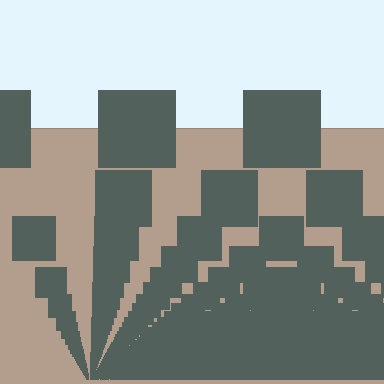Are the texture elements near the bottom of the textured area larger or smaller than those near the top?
Smaller. The gradient is inverted — elements near the bottom are smaller and denser.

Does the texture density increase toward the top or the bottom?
Density increases toward the bottom.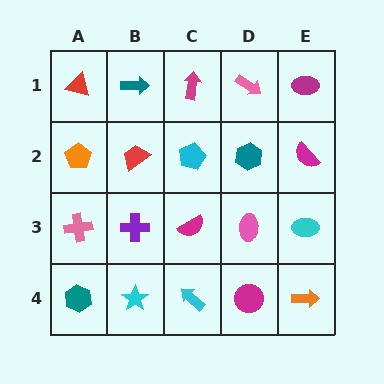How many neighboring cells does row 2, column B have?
4.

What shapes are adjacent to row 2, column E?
A magenta ellipse (row 1, column E), a cyan ellipse (row 3, column E), a teal hexagon (row 2, column D).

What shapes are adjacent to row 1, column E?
A magenta semicircle (row 2, column E), a pink arrow (row 1, column D).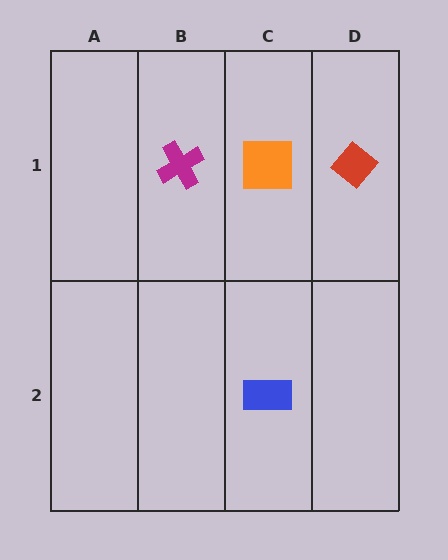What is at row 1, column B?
A magenta cross.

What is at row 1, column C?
An orange square.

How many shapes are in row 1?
3 shapes.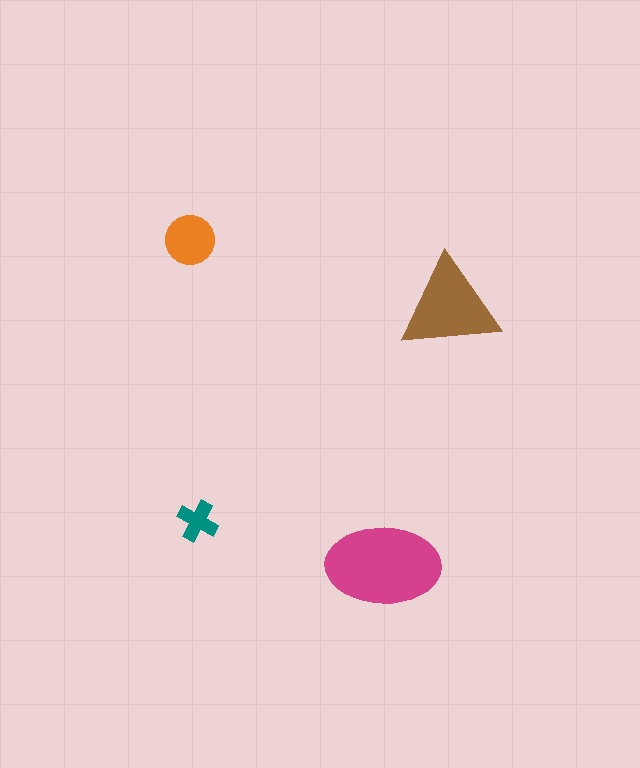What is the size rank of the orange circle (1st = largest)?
3rd.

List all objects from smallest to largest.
The teal cross, the orange circle, the brown triangle, the magenta ellipse.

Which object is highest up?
The orange circle is topmost.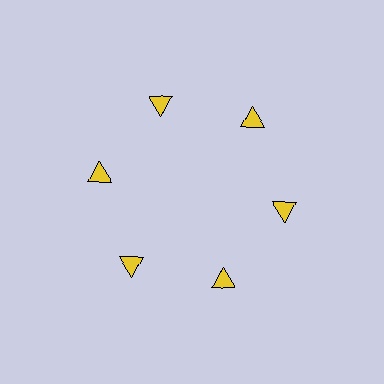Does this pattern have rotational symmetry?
Yes, this pattern has 6-fold rotational symmetry. It looks the same after rotating 60 degrees around the center.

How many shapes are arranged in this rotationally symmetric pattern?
There are 6 shapes, arranged in 6 groups of 1.